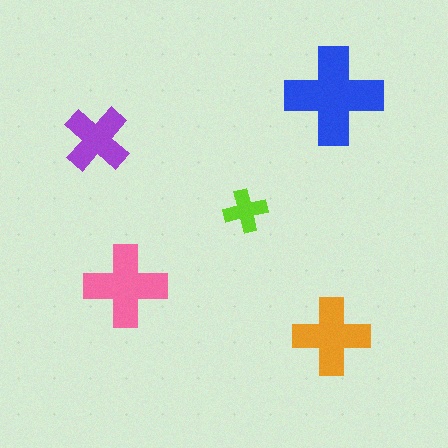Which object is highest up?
The blue cross is topmost.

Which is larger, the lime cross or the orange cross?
The orange one.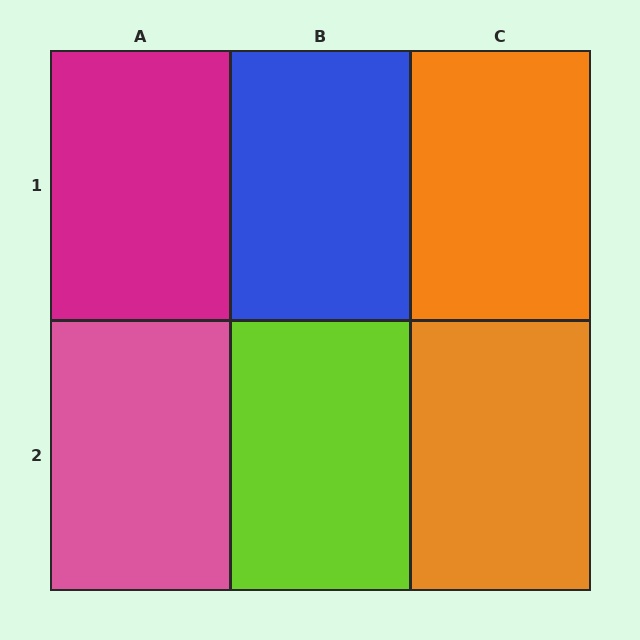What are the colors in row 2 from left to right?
Pink, lime, orange.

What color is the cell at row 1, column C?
Orange.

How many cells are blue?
1 cell is blue.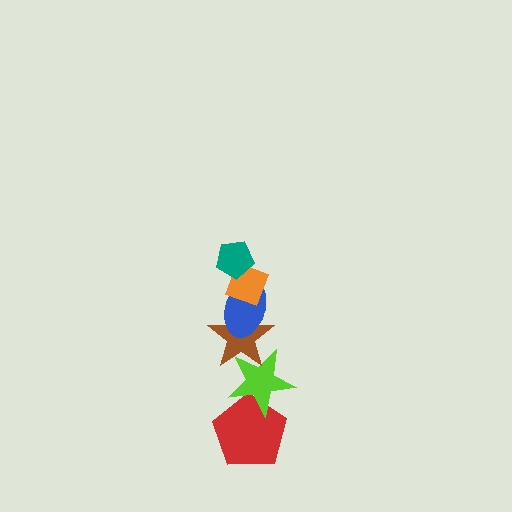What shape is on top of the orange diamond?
The teal pentagon is on top of the orange diamond.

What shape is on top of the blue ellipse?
The orange diamond is on top of the blue ellipse.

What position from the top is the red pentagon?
The red pentagon is 6th from the top.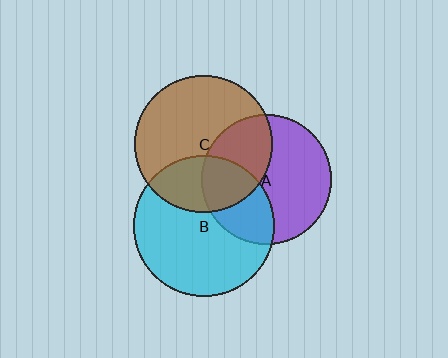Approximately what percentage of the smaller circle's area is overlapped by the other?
Approximately 35%.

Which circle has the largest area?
Circle B (cyan).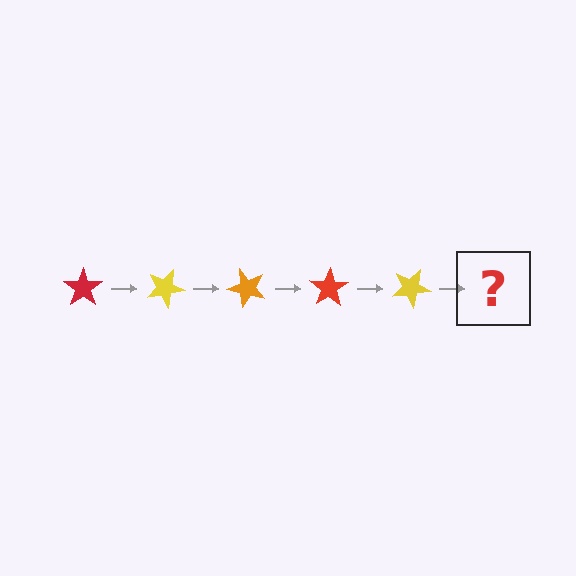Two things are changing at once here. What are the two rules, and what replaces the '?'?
The two rules are that it rotates 25 degrees each step and the color cycles through red, yellow, and orange. The '?' should be an orange star, rotated 125 degrees from the start.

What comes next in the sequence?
The next element should be an orange star, rotated 125 degrees from the start.